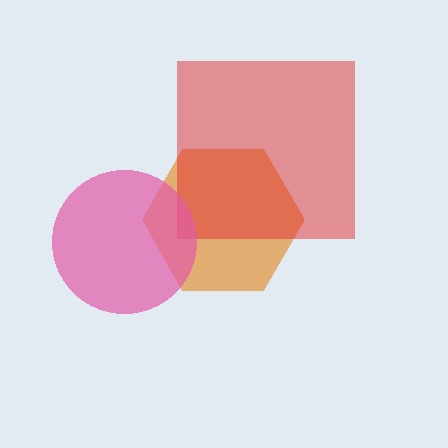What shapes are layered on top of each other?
The layered shapes are: an orange hexagon, a red square, a pink circle.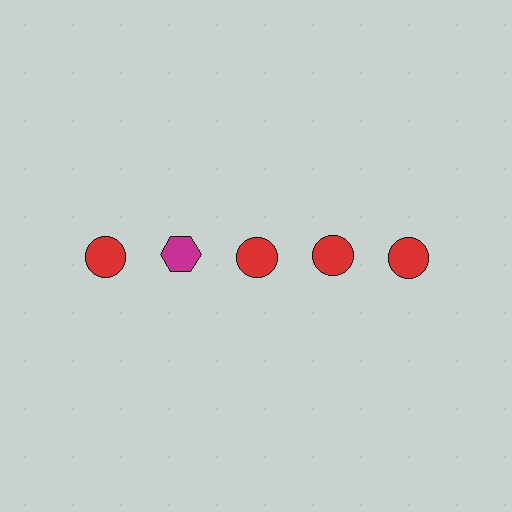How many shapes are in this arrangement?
There are 5 shapes arranged in a grid pattern.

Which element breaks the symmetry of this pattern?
The magenta hexagon in the top row, second from left column breaks the symmetry. All other shapes are red circles.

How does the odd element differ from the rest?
It differs in both color (magenta instead of red) and shape (hexagon instead of circle).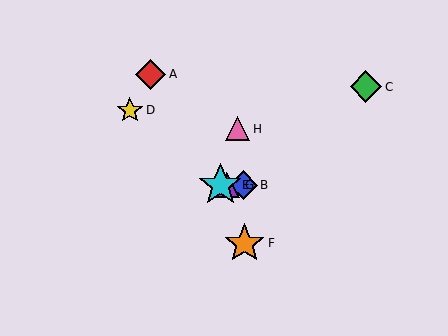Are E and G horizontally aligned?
Yes, both are at y≈185.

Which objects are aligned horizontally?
Objects B, E, G are aligned horizontally.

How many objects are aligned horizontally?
3 objects (B, E, G) are aligned horizontally.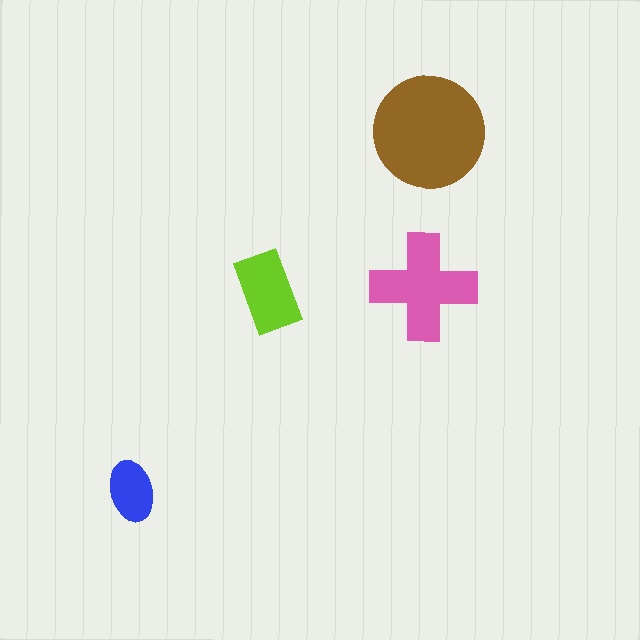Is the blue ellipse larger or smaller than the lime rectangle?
Smaller.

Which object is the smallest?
The blue ellipse.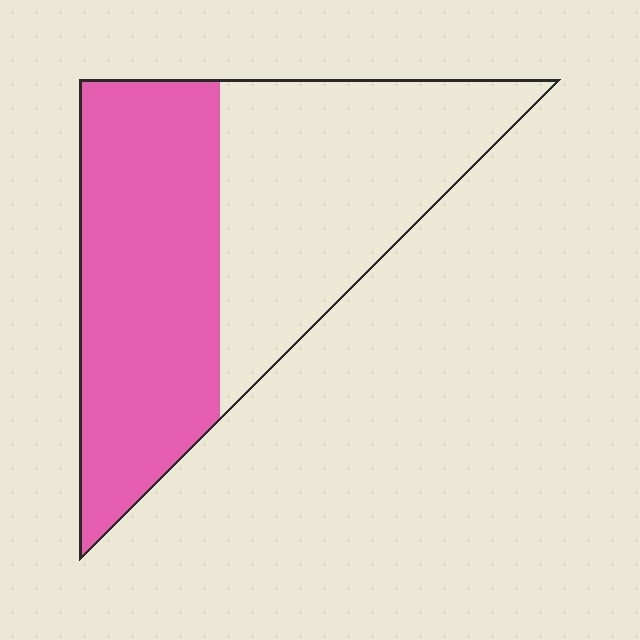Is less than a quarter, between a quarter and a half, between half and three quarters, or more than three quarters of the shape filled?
Between a quarter and a half.